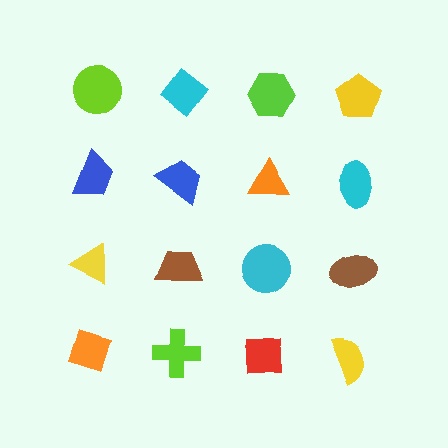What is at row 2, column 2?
A blue trapezoid.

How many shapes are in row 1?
4 shapes.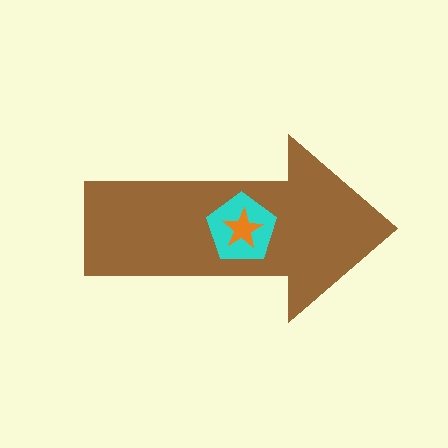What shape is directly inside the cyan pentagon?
The orange star.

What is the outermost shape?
The brown arrow.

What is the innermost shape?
The orange star.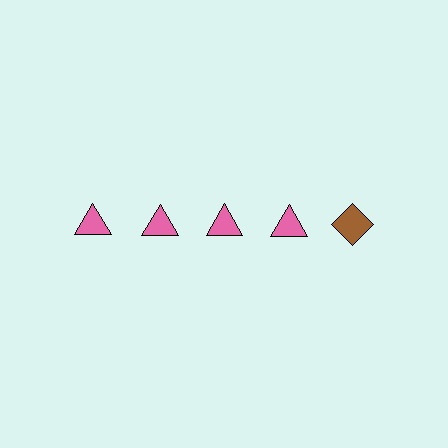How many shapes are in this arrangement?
There are 5 shapes arranged in a grid pattern.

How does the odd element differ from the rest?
It differs in both color (brown instead of pink) and shape (diamond instead of triangle).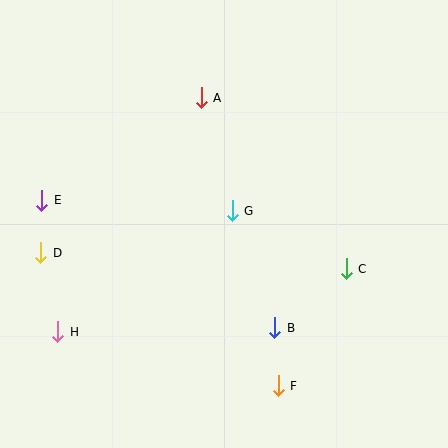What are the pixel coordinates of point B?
Point B is at (275, 328).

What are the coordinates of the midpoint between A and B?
The midpoint between A and B is at (238, 213).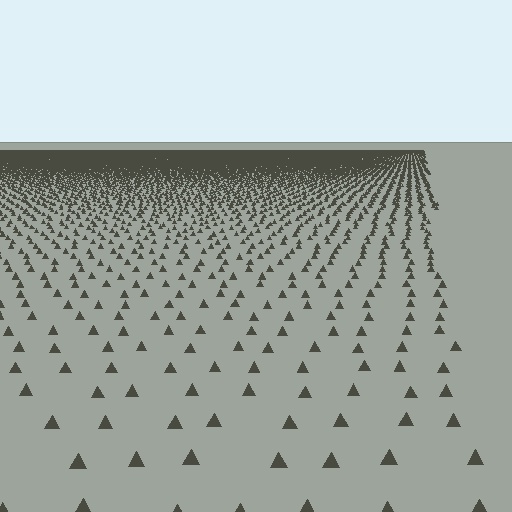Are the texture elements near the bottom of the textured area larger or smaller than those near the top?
Larger. Near the bottom, elements are closer to the viewer and appear at a bigger on-screen size.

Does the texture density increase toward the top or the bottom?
Density increases toward the top.